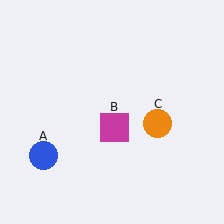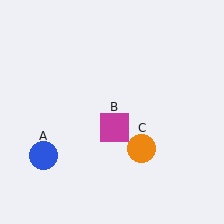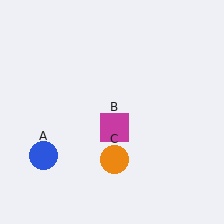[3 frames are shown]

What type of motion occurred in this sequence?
The orange circle (object C) rotated clockwise around the center of the scene.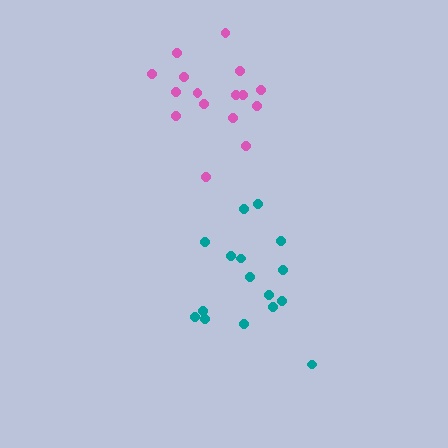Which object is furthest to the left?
The pink cluster is leftmost.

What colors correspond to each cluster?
The clusters are colored: teal, pink.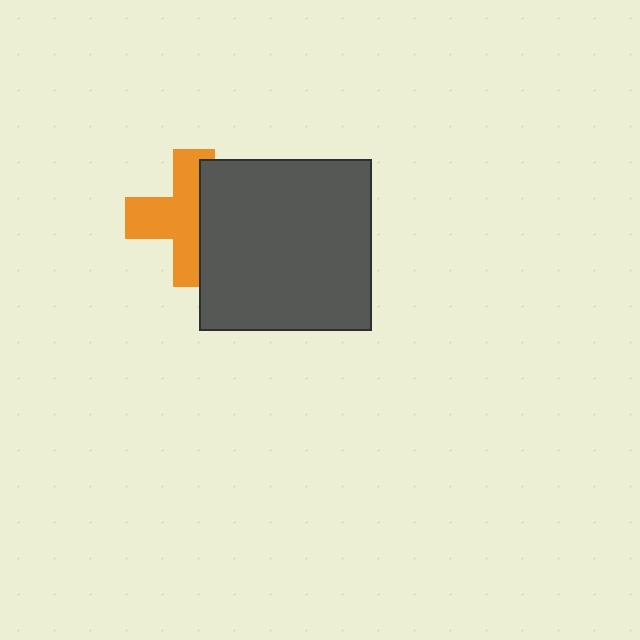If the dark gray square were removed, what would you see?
You would see the complete orange cross.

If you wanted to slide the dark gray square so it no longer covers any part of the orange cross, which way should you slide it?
Slide it right — that is the most direct way to separate the two shapes.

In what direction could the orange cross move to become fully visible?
The orange cross could move left. That would shift it out from behind the dark gray square entirely.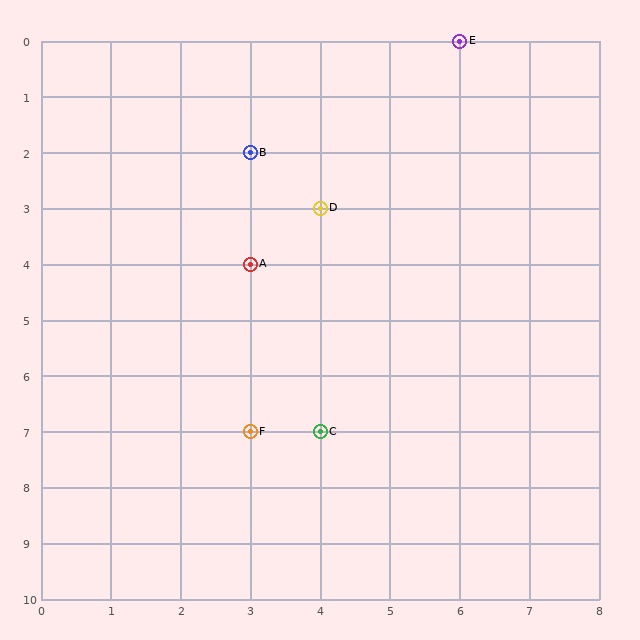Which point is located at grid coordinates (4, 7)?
Point C is at (4, 7).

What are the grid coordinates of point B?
Point B is at grid coordinates (3, 2).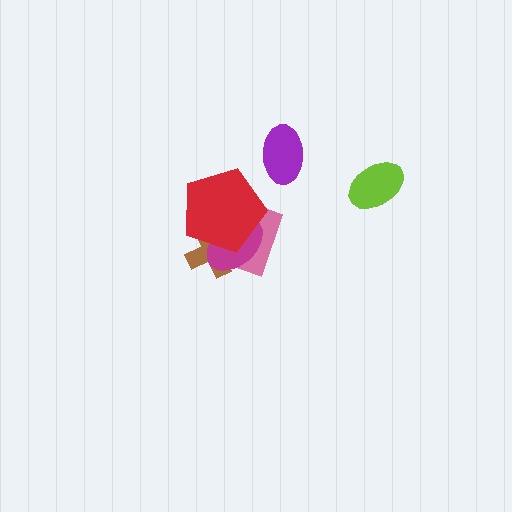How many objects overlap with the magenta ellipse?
3 objects overlap with the magenta ellipse.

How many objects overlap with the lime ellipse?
0 objects overlap with the lime ellipse.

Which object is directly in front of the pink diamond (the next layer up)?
The brown cross is directly in front of the pink diamond.